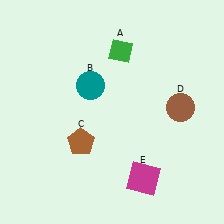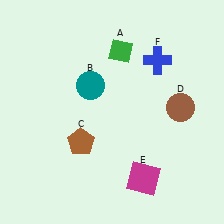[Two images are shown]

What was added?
A blue cross (F) was added in Image 2.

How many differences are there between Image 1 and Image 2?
There is 1 difference between the two images.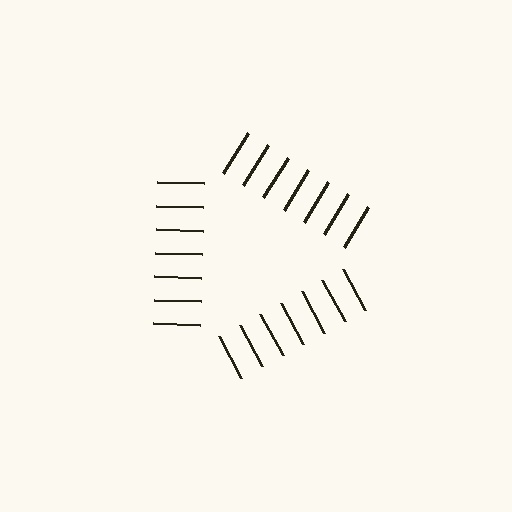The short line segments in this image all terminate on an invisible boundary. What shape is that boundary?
An illusory triangle — the line segments terminate on its edges but no continuous stroke is drawn.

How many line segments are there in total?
21 — 7 along each of the 3 edges.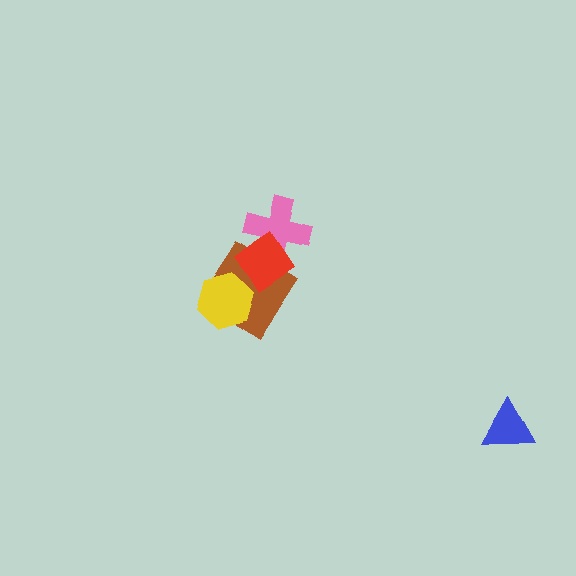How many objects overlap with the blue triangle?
0 objects overlap with the blue triangle.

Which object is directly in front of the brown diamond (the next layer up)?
The yellow hexagon is directly in front of the brown diamond.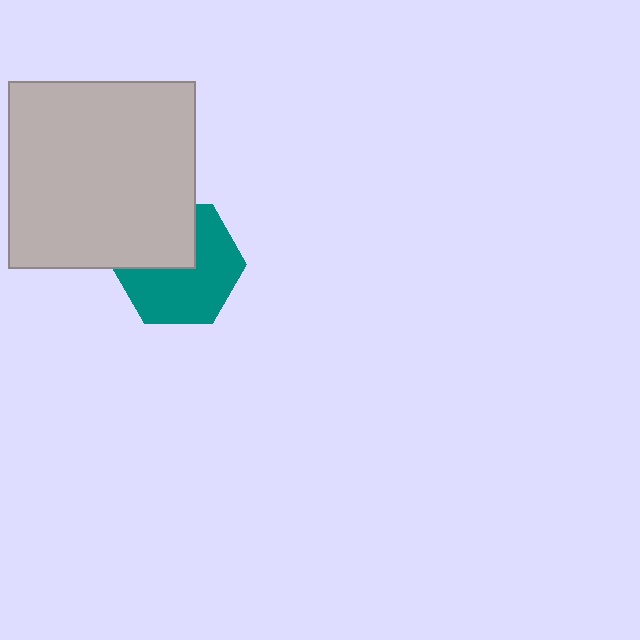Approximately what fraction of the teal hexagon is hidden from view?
Roughly 37% of the teal hexagon is hidden behind the light gray square.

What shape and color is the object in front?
The object in front is a light gray square.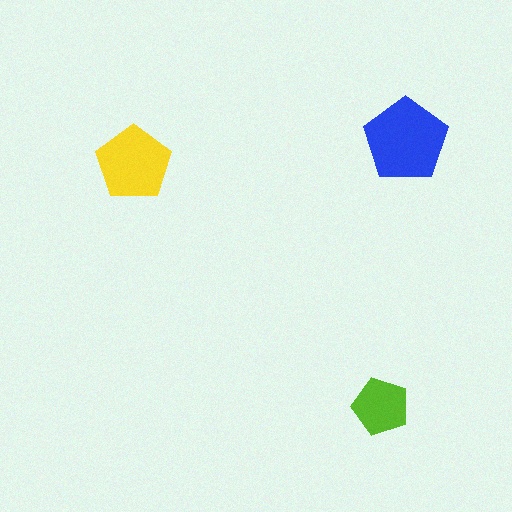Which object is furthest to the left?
The yellow pentagon is leftmost.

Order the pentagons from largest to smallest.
the blue one, the yellow one, the lime one.